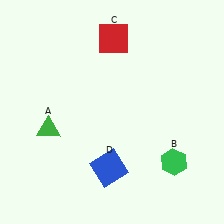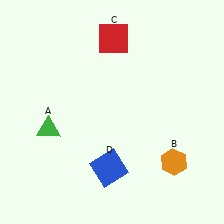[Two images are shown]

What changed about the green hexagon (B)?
In Image 1, B is green. In Image 2, it changed to orange.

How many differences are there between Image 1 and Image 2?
There is 1 difference between the two images.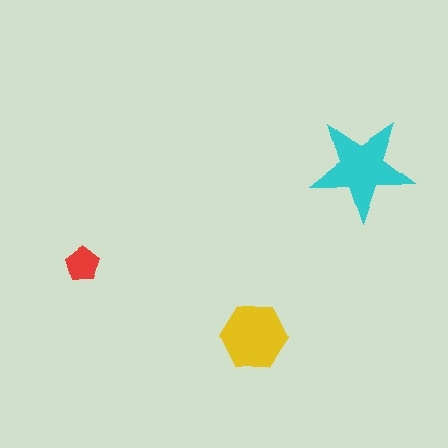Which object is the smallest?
The red pentagon.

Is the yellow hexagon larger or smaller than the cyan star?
Smaller.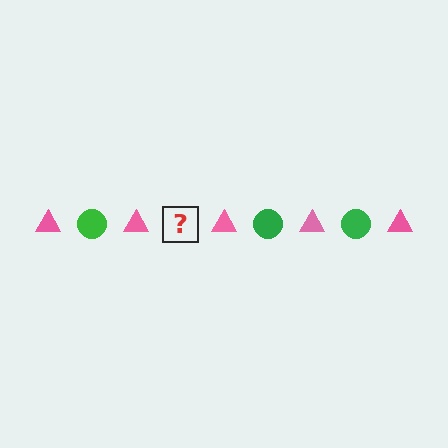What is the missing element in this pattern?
The missing element is a green circle.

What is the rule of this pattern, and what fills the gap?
The rule is that the pattern alternates between pink triangle and green circle. The gap should be filled with a green circle.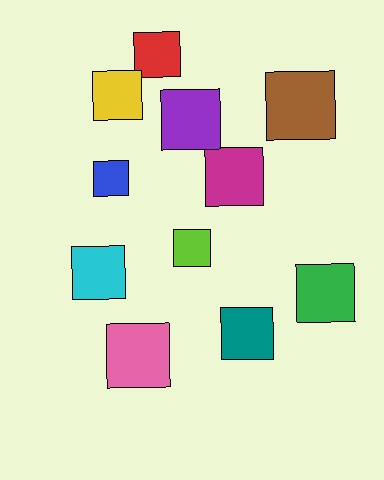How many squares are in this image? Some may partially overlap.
There are 11 squares.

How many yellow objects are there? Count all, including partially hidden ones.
There is 1 yellow object.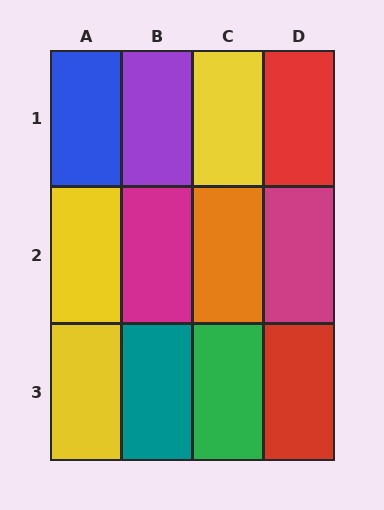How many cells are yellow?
3 cells are yellow.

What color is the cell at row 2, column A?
Yellow.